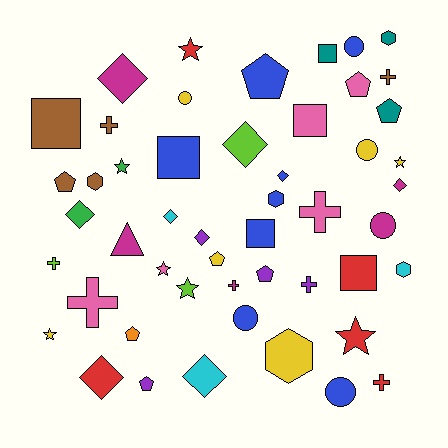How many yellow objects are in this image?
There are 6 yellow objects.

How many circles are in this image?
There are 6 circles.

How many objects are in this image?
There are 50 objects.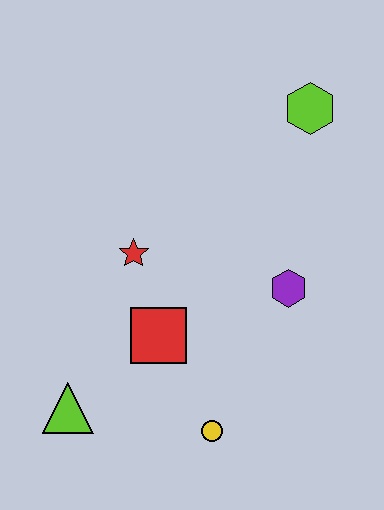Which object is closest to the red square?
The red star is closest to the red square.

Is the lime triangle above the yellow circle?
Yes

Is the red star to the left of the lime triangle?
No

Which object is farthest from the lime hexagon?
The lime triangle is farthest from the lime hexagon.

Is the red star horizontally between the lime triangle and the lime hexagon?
Yes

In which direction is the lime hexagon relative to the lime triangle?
The lime hexagon is above the lime triangle.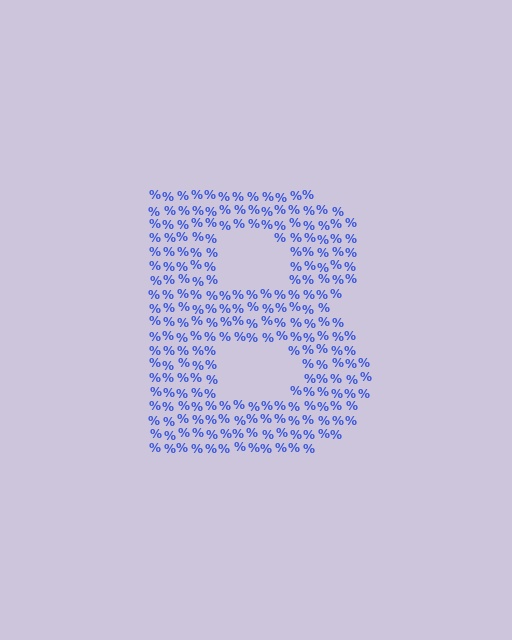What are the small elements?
The small elements are percent signs.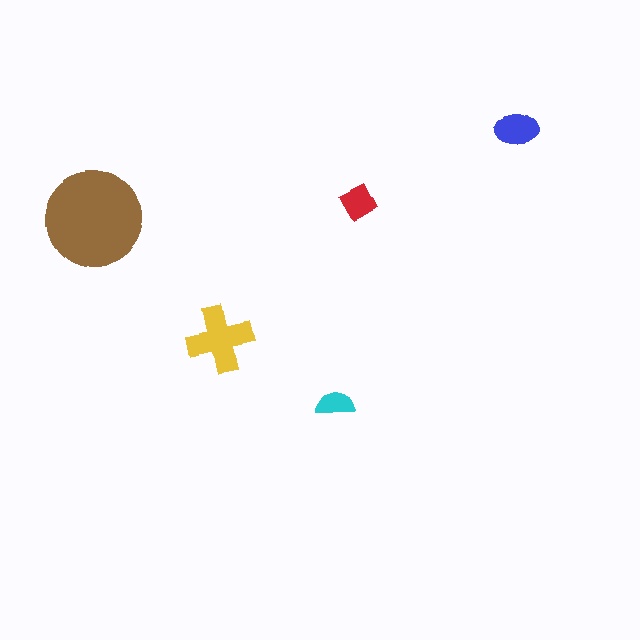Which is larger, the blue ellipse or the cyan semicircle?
The blue ellipse.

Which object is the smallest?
The cyan semicircle.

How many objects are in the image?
There are 5 objects in the image.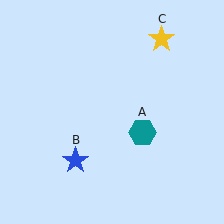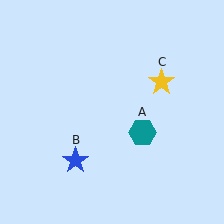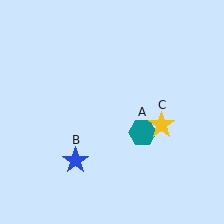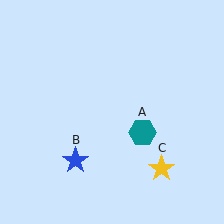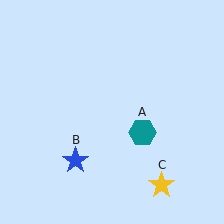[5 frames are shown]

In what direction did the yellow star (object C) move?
The yellow star (object C) moved down.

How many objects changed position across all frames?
1 object changed position: yellow star (object C).